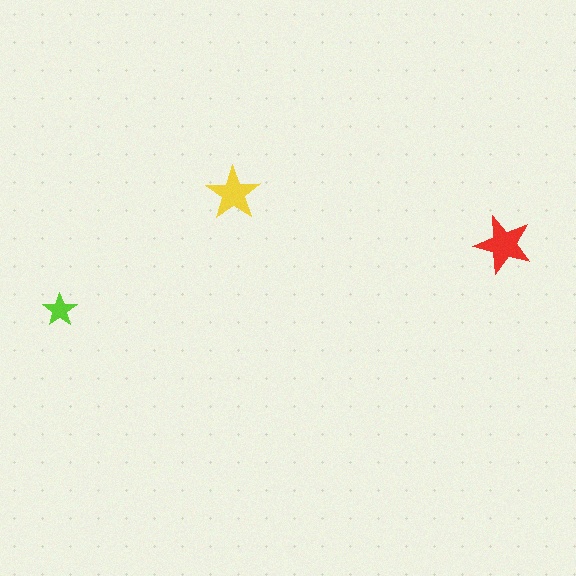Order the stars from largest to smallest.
the red one, the yellow one, the lime one.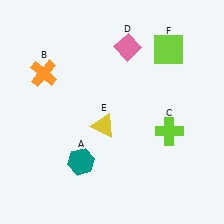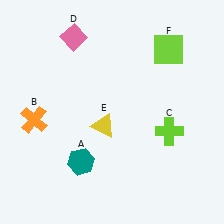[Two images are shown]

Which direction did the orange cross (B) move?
The orange cross (B) moved down.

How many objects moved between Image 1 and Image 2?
2 objects moved between the two images.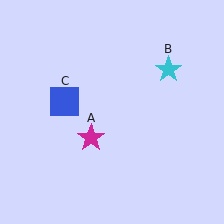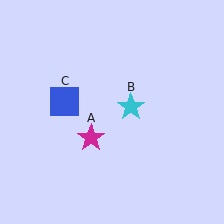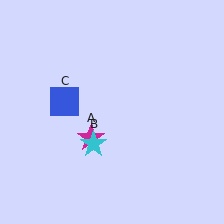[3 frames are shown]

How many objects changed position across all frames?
1 object changed position: cyan star (object B).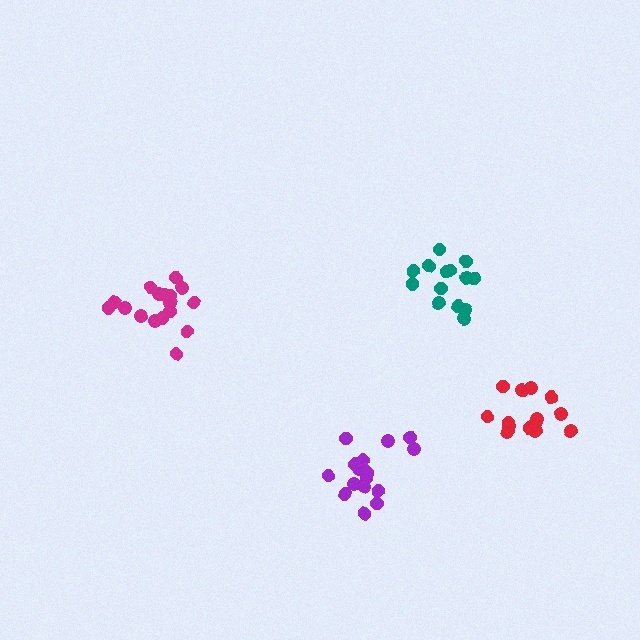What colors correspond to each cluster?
The clusters are colored: red, teal, purple, magenta.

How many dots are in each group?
Group 1: 14 dots, Group 2: 14 dots, Group 3: 17 dots, Group 4: 17 dots (62 total).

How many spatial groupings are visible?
There are 4 spatial groupings.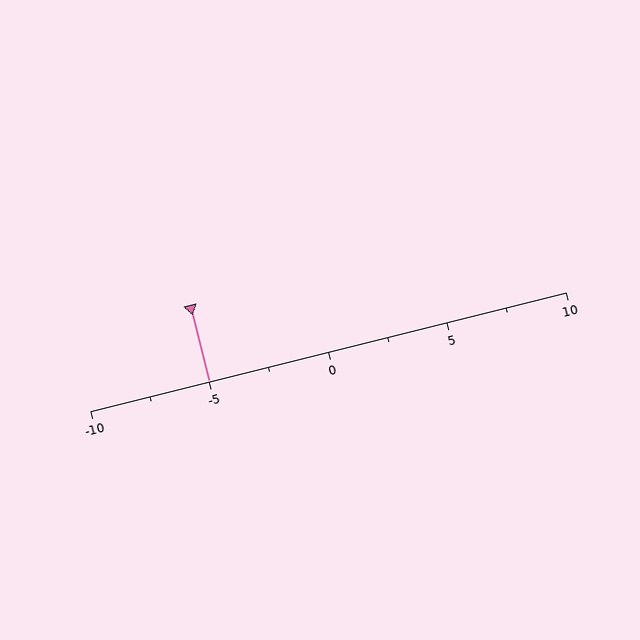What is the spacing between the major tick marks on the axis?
The major ticks are spaced 5 apart.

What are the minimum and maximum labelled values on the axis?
The axis runs from -10 to 10.